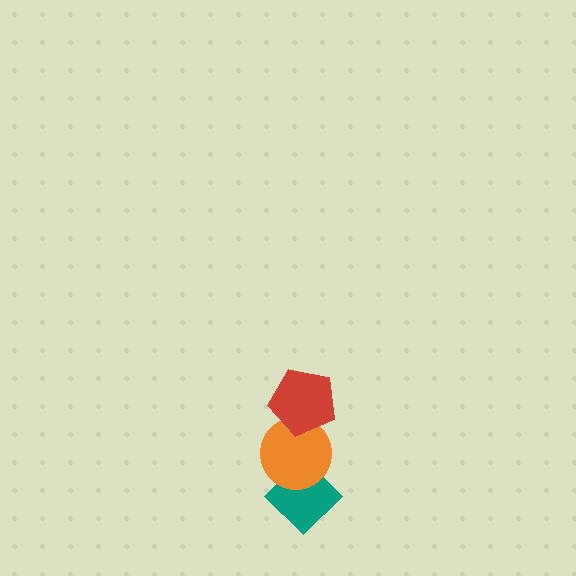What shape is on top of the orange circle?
The red pentagon is on top of the orange circle.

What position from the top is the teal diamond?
The teal diamond is 3rd from the top.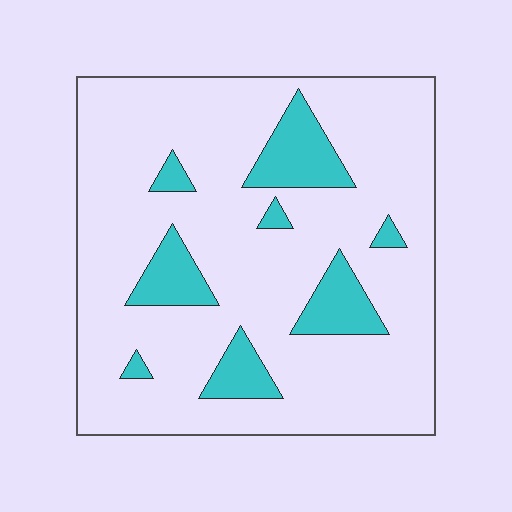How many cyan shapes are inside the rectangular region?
8.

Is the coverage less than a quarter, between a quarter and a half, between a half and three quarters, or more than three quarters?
Less than a quarter.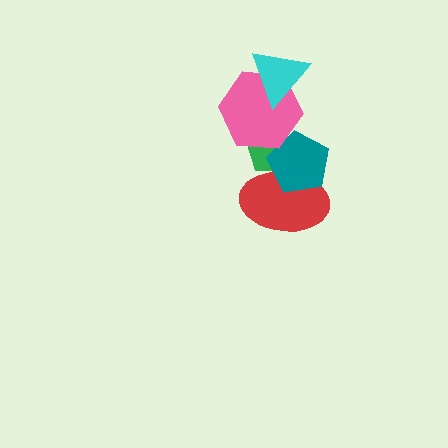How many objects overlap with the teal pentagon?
3 objects overlap with the teal pentagon.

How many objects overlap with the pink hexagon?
3 objects overlap with the pink hexagon.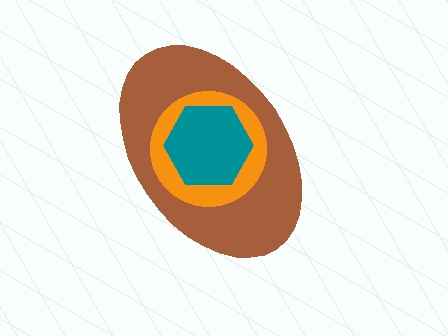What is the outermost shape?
The brown ellipse.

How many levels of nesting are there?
3.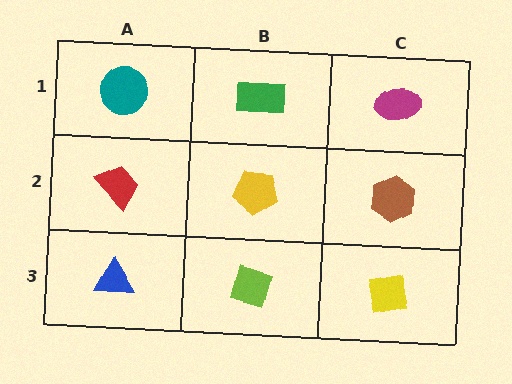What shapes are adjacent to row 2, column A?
A teal circle (row 1, column A), a blue triangle (row 3, column A), a yellow pentagon (row 2, column B).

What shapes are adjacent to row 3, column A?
A red trapezoid (row 2, column A), a lime diamond (row 3, column B).